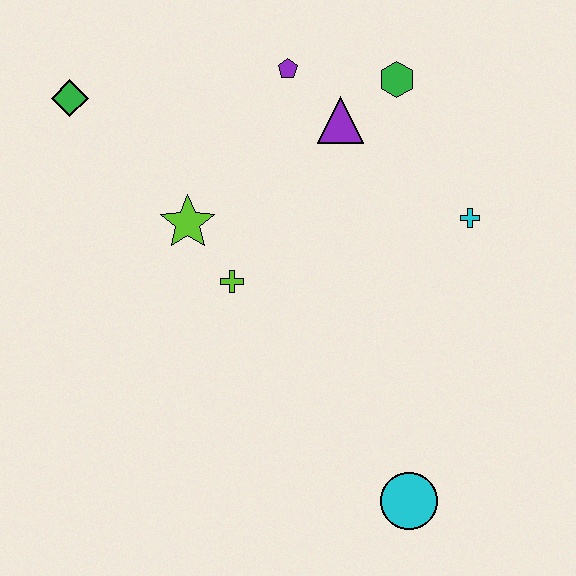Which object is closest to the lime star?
The lime cross is closest to the lime star.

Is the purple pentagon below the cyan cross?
No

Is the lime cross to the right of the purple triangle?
No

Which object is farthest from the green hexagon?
The cyan circle is farthest from the green hexagon.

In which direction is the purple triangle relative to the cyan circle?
The purple triangle is above the cyan circle.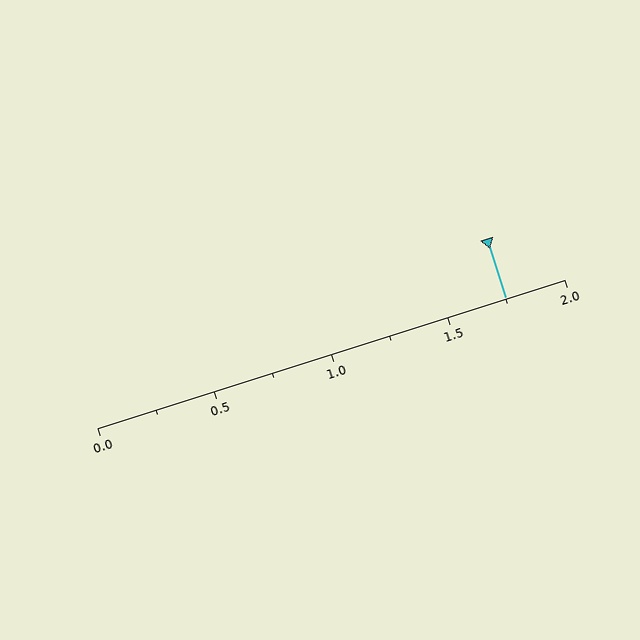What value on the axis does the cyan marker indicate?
The marker indicates approximately 1.75.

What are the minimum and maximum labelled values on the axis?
The axis runs from 0.0 to 2.0.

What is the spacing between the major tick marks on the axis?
The major ticks are spaced 0.5 apart.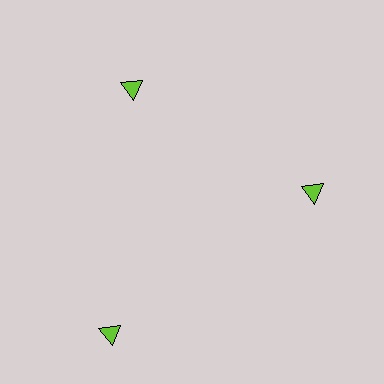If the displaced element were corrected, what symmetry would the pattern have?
It would have 3-fold rotational symmetry — the pattern would map onto itself every 120 degrees.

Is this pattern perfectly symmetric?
No. The 3 lime triangles are arranged in a ring, but one element near the 7 o'clock position is pushed outward from the center, breaking the 3-fold rotational symmetry.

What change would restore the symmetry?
The symmetry would be restored by moving it inward, back onto the ring so that all 3 triangles sit at equal angles and equal distance from the center.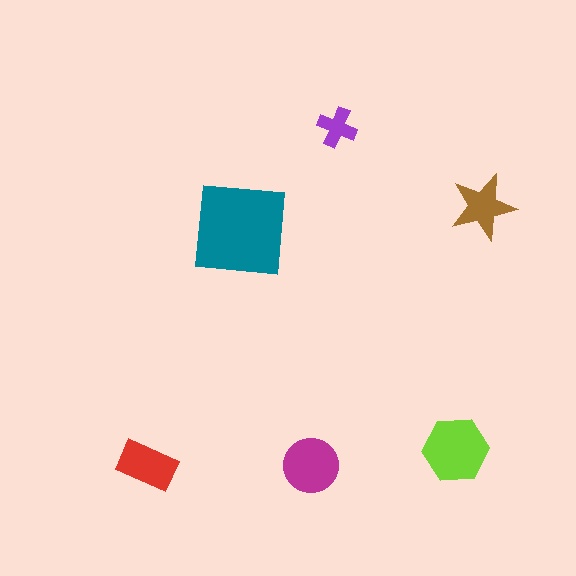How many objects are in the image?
There are 6 objects in the image.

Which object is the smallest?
The purple cross.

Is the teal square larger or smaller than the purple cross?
Larger.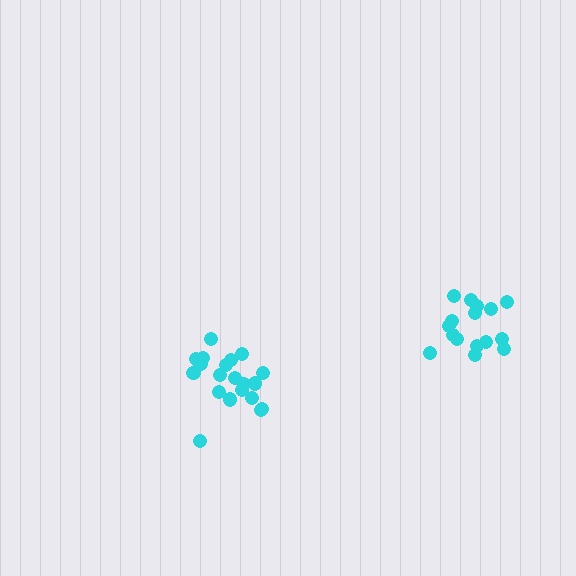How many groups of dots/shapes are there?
There are 2 groups.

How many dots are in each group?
Group 1: 16 dots, Group 2: 20 dots (36 total).